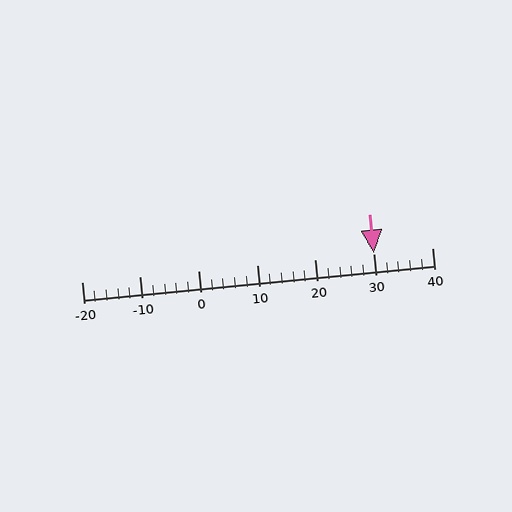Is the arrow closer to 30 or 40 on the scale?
The arrow is closer to 30.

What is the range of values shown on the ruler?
The ruler shows values from -20 to 40.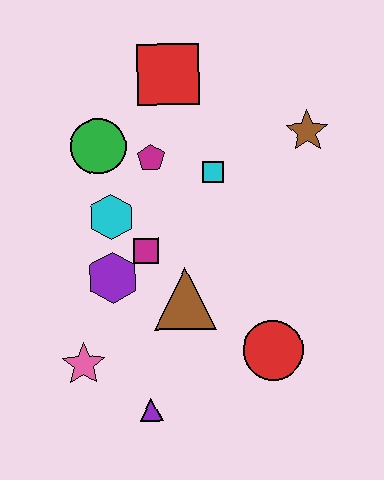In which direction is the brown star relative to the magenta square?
The brown star is to the right of the magenta square.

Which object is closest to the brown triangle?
The magenta square is closest to the brown triangle.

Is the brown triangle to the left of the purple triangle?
No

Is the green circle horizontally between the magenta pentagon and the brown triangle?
No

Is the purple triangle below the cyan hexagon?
Yes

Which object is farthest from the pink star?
The brown star is farthest from the pink star.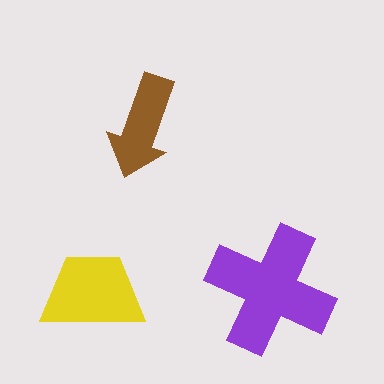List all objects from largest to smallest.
The purple cross, the yellow trapezoid, the brown arrow.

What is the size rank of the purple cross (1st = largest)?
1st.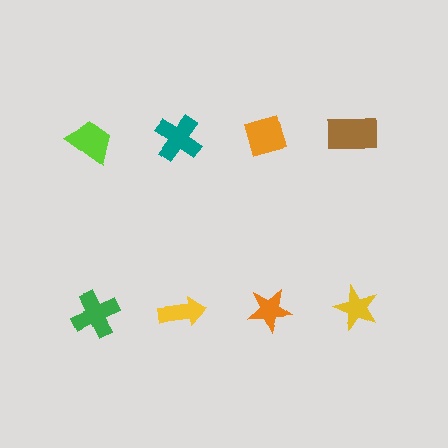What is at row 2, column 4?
A yellow star.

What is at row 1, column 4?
A brown rectangle.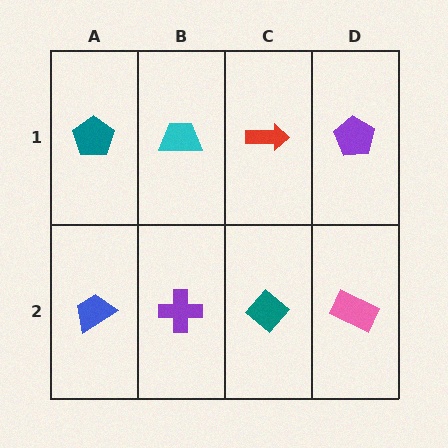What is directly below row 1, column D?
A pink rectangle.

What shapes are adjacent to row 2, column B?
A cyan trapezoid (row 1, column B), a blue trapezoid (row 2, column A), a teal diamond (row 2, column C).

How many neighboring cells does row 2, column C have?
3.